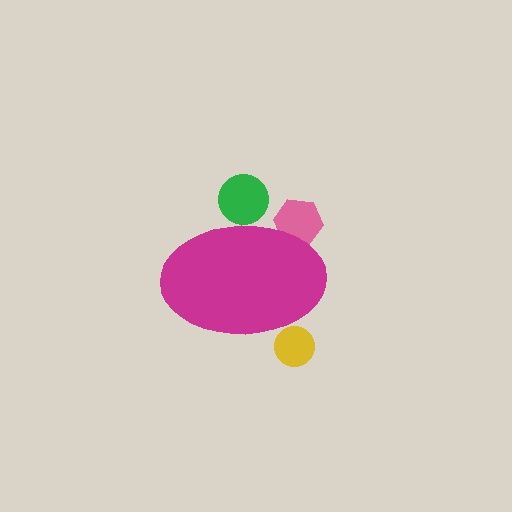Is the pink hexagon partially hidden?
Yes, the pink hexagon is partially hidden behind the magenta ellipse.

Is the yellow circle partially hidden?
Yes, the yellow circle is partially hidden behind the magenta ellipse.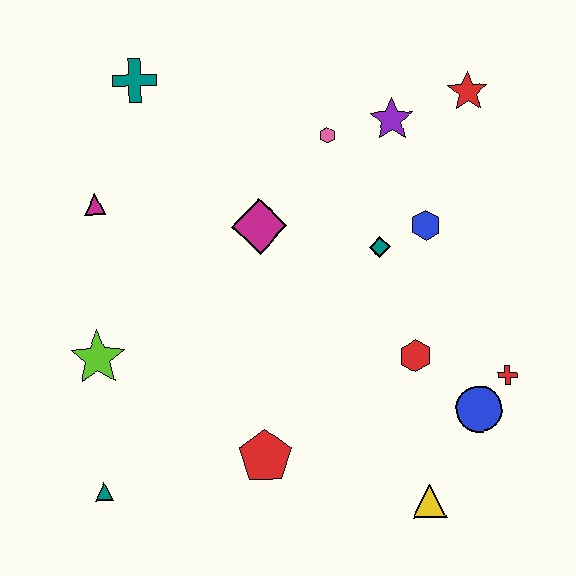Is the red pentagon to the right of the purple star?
No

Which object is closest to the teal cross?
The magenta triangle is closest to the teal cross.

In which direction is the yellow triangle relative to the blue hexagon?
The yellow triangle is below the blue hexagon.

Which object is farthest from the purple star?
The teal triangle is farthest from the purple star.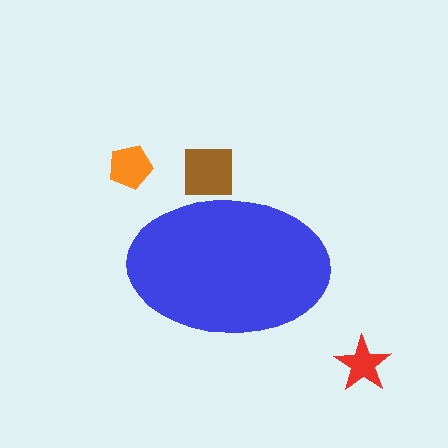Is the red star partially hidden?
No, the red star is fully visible.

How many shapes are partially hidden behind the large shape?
1 shape is partially hidden.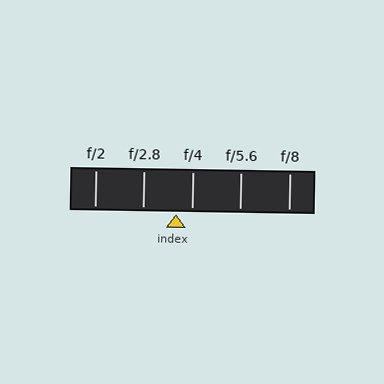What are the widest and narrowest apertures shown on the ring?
The widest aperture shown is f/2 and the narrowest is f/8.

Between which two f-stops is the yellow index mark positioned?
The index mark is between f/2.8 and f/4.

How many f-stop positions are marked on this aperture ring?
There are 5 f-stop positions marked.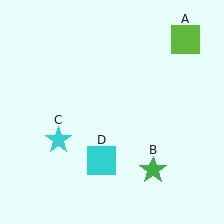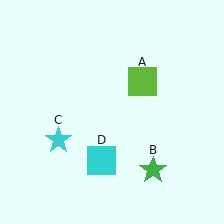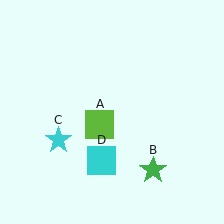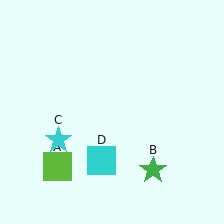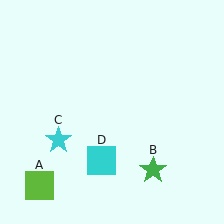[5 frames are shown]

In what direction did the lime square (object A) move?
The lime square (object A) moved down and to the left.